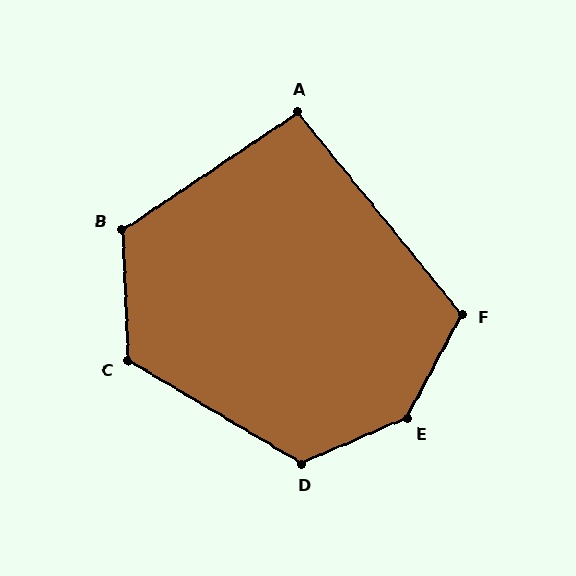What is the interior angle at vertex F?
Approximately 113 degrees (obtuse).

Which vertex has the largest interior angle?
E, at approximately 142 degrees.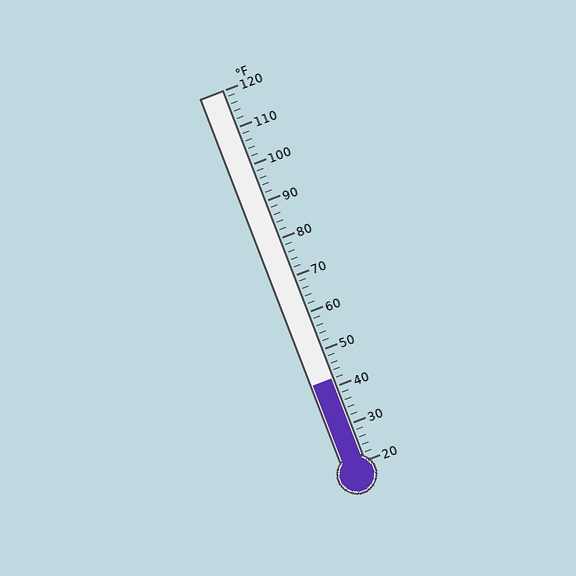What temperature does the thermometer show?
The thermometer shows approximately 42°F.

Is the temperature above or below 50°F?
The temperature is below 50°F.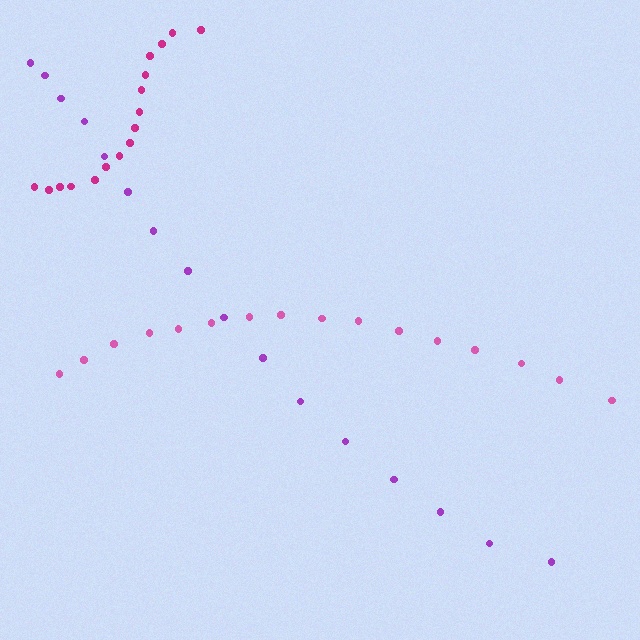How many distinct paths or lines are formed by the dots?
There are 3 distinct paths.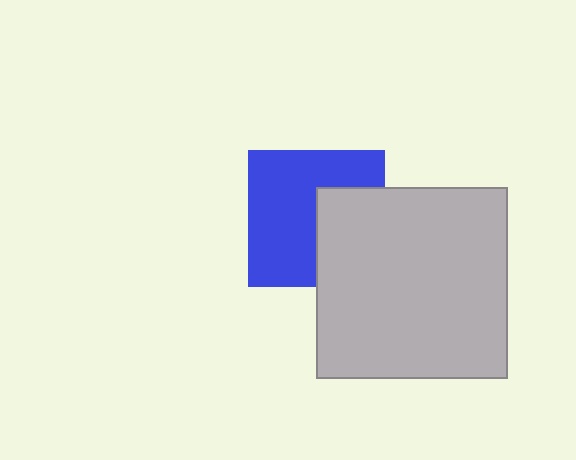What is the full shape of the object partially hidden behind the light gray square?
The partially hidden object is a blue square.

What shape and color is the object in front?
The object in front is a light gray square.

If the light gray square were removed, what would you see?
You would see the complete blue square.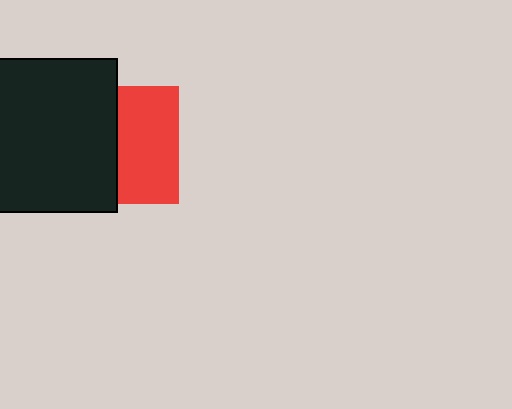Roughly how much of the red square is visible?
About half of it is visible (roughly 53%).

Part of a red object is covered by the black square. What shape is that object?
It is a square.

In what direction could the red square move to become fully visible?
The red square could move right. That would shift it out from behind the black square entirely.